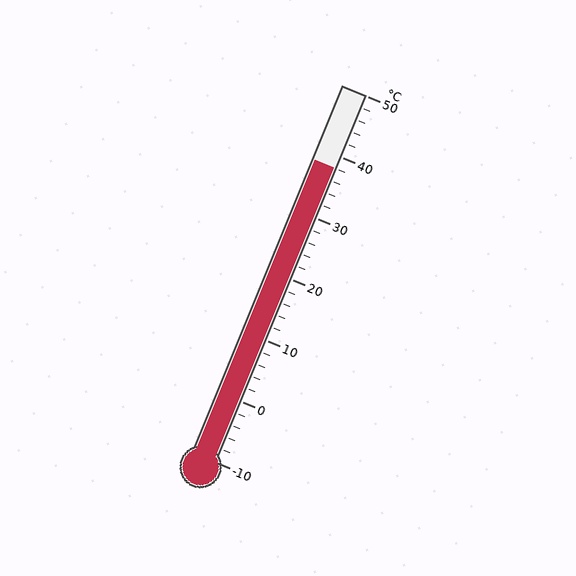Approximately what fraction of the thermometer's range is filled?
The thermometer is filled to approximately 80% of its range.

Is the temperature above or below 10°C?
The temperature is above 10°C.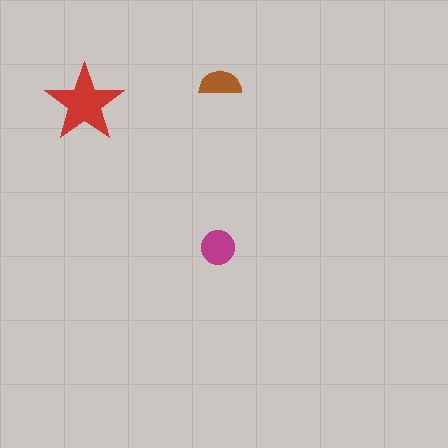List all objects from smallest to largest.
The brown semicircle, the magenta circle, the red star.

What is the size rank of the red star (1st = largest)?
1st.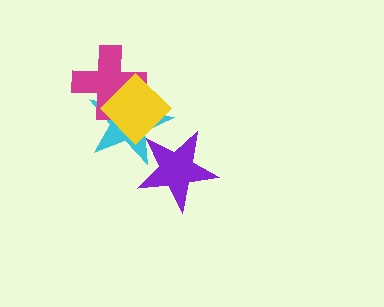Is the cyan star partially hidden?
Yes, it is partially covered by another shape.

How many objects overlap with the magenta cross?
2 objects overlap with the magenta cross.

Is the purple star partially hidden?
No, no other shape covers it.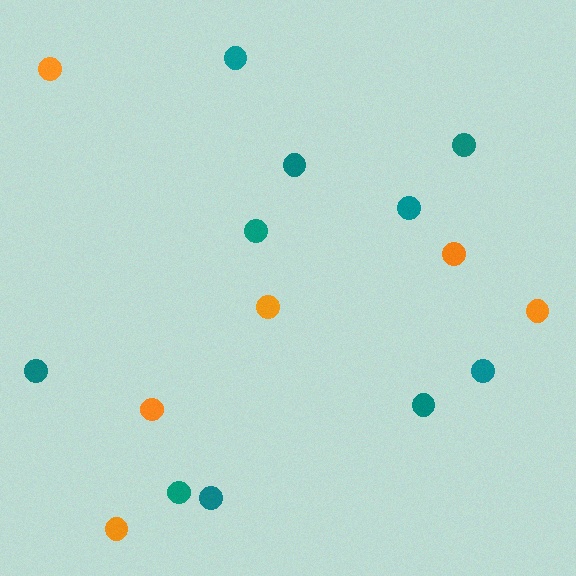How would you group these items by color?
There are 2 groups: one group of orange circles (6) and one group of teal circles (10).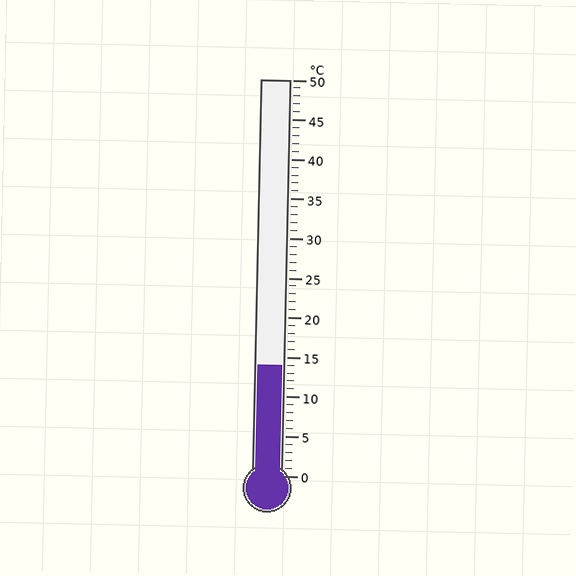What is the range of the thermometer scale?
The thermometer scale ranges from 0°C to 50°C.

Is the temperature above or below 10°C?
The temperature is above 10°C.